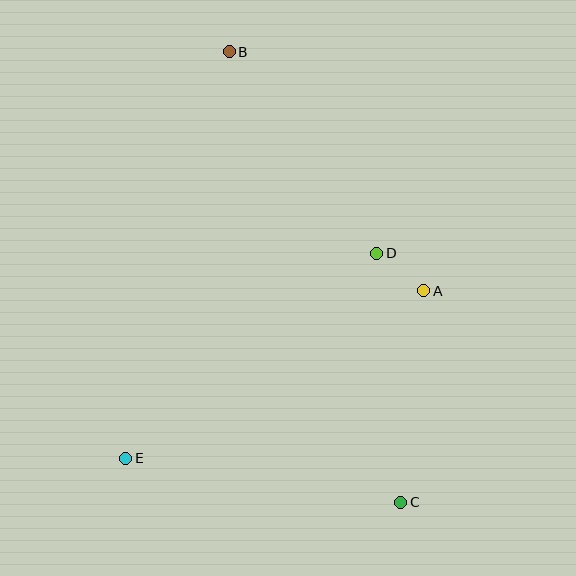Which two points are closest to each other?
Points A and D are closest to each other.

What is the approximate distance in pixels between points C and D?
The distance between C and D is approximately 250 pixels.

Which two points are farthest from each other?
Points B and C are farthest from each other.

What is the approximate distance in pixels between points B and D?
The distance between B and D is approximately 250 pixels.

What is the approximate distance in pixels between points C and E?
The distance between C and E is approximately 278 pixels.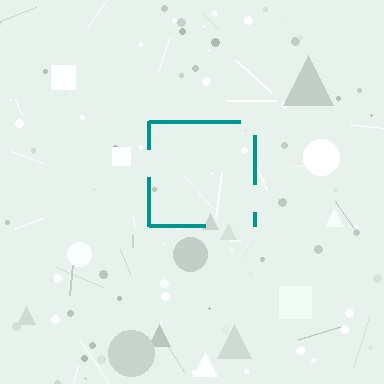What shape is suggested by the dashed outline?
The dashed outline suggests a square.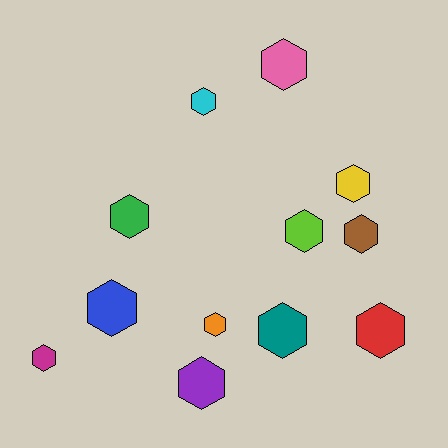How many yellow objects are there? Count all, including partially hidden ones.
There is 1 yellow object.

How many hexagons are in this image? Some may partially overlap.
There are 12 hexagons.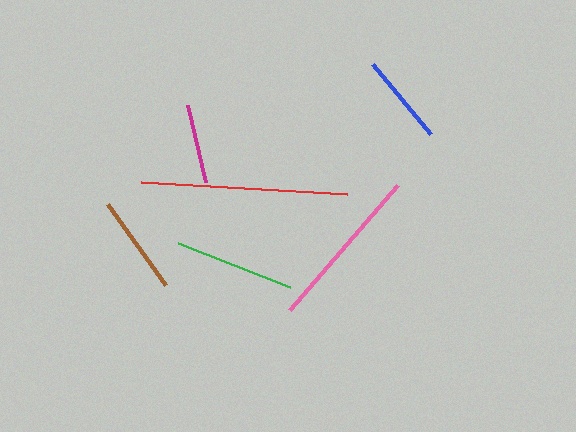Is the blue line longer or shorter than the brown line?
The brown line is longer than the blue line.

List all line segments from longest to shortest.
From longest to shortest: red, pink, green, brown, blue, magenta.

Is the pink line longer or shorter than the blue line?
The pink line is longer than the blue line.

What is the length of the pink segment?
The pink segment is approximately 165 pixels long.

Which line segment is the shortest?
The magenta line is the shortest at approximately 78 pixels.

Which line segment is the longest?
The red line is the longest at approximately 206 pixels.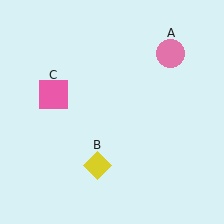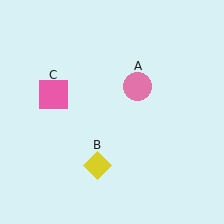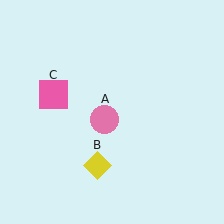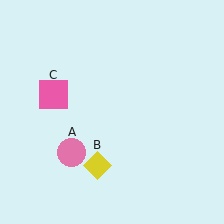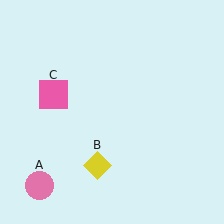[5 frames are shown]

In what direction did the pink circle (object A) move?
The pink circle (object A) moved down and to the left.